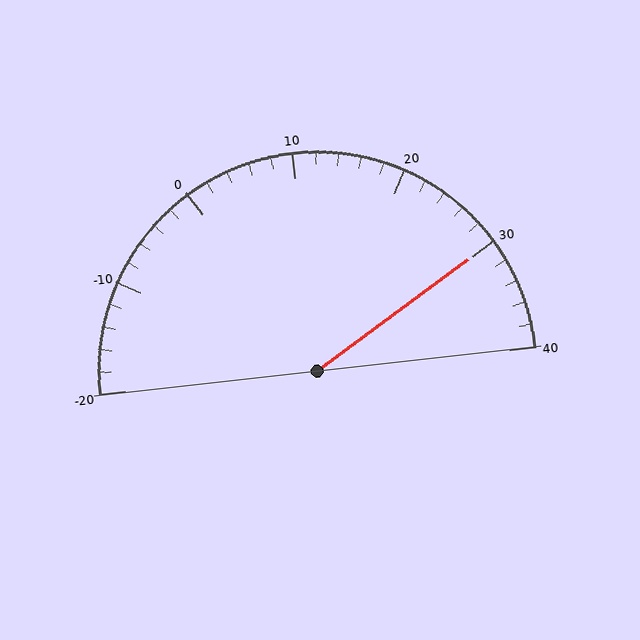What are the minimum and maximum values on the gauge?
The gauge ranges from -20 to 40.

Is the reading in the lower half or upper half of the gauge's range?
The reading is in the upper half of the range (-20 to 40).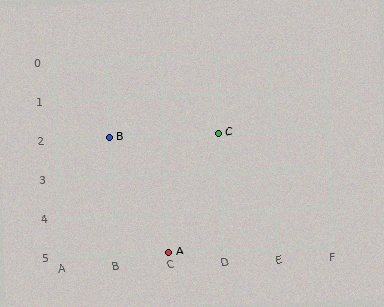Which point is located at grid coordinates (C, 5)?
Point A is at (C, 5).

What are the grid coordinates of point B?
Point B is at grid coordinates (B, 2).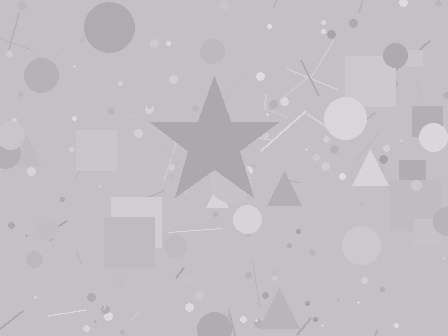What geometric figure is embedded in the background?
A star is embedded in the background.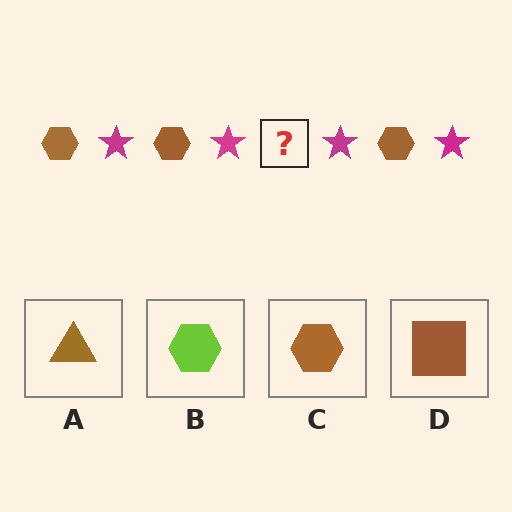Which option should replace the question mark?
Option C.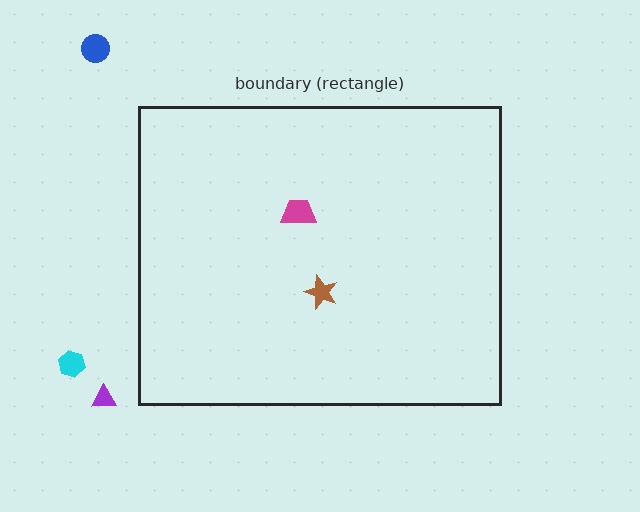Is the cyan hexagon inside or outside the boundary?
Outside.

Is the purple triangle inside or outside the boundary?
Outside.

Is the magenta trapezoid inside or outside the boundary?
Inside.